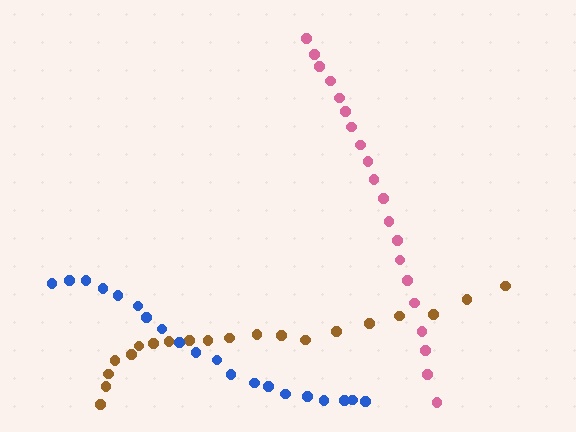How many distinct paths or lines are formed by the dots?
There are 3 distinct paths.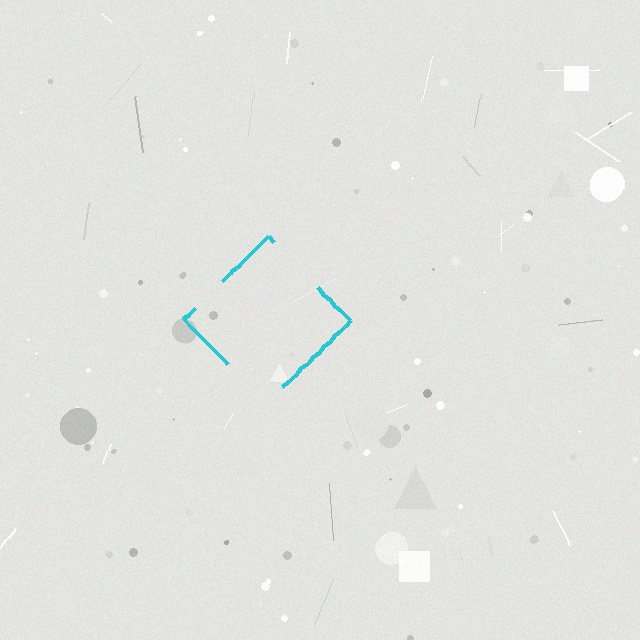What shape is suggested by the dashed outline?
The dashed outline suggests a diamond.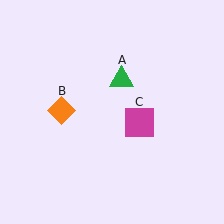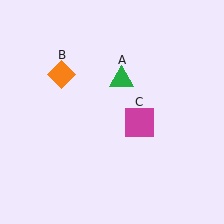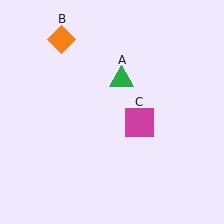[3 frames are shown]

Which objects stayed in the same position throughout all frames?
Green triangle (object A) and magenta square (object C) remained stationary.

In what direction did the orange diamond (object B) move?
The orange diamond (object B) moved up.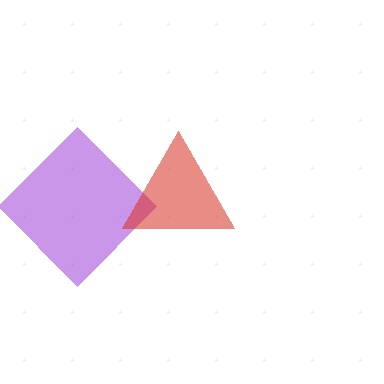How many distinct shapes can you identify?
There are 2 distinct shapes: a purple diamond, a red triangle.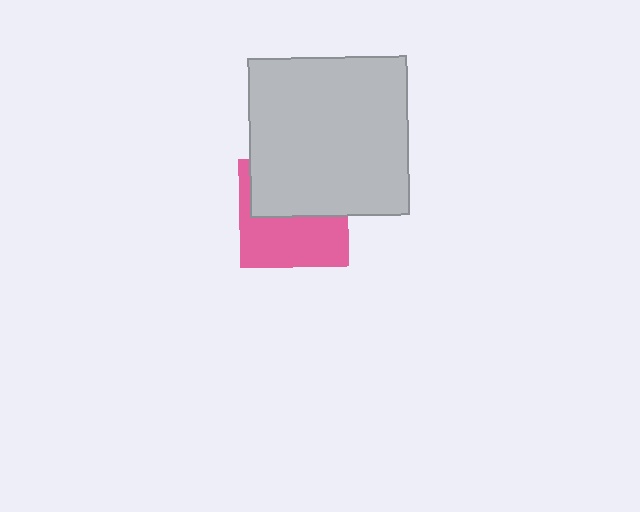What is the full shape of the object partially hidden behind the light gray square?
The partially hidden object is a pink square.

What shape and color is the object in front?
The object in front is a light gray square.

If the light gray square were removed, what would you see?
You would see the complete pink square.